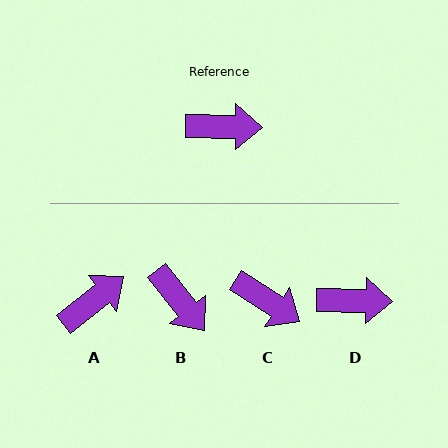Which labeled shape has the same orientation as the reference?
D.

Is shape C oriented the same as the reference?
No, it is off by about 31 degrees.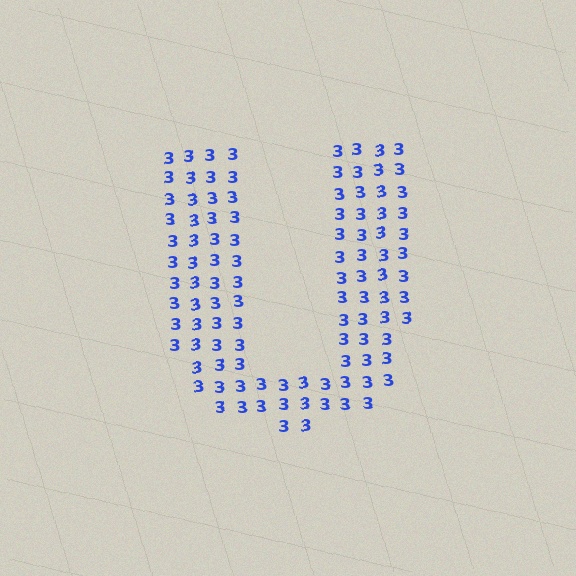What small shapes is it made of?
It is made of small digit 3's.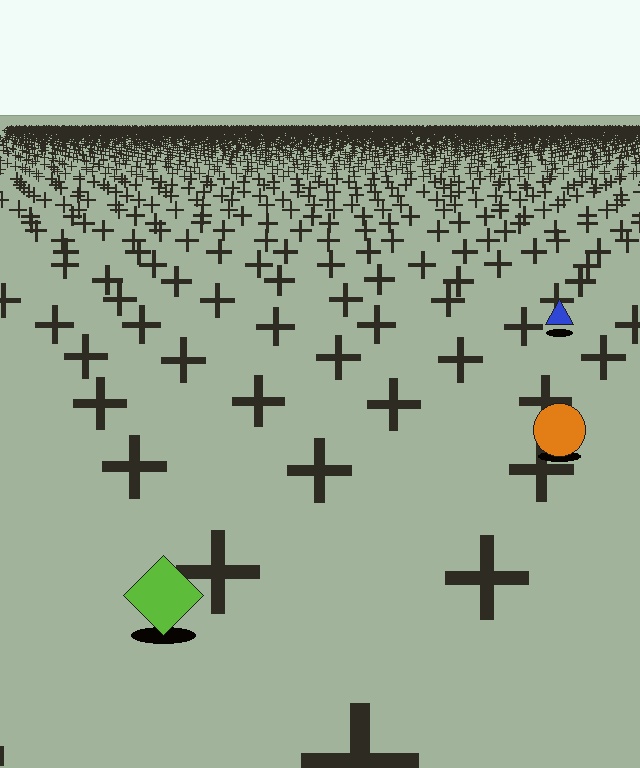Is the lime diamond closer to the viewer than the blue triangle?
Yes. The lime diamond is closer — you can tell from the texture gradient: the ground texture is coarser near it.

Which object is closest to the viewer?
The lime diamond is closest. The texture marks near it are larger and more spread out.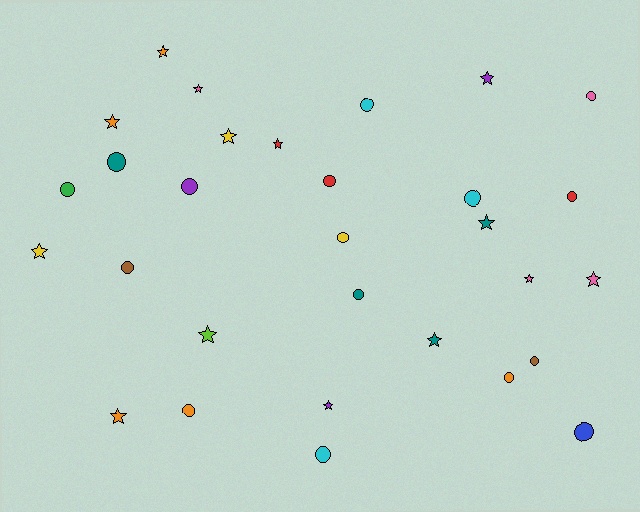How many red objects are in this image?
There are 3 red objects.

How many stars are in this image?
There are 14 stars.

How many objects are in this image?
There are 30 objects.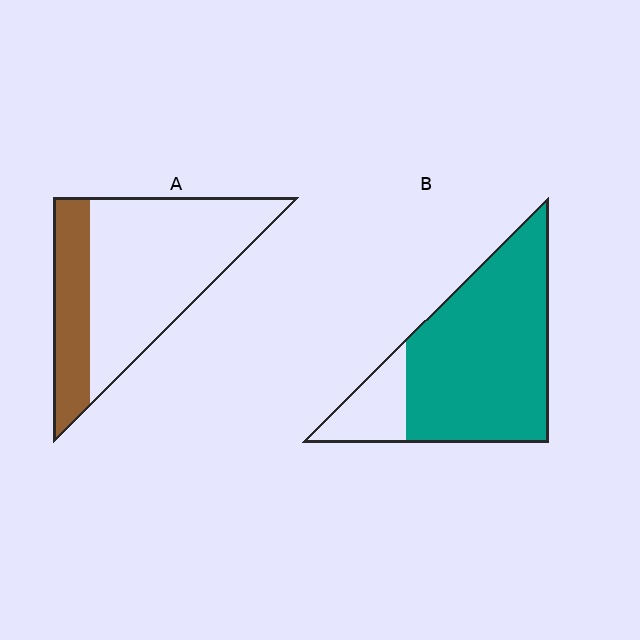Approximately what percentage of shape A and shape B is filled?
A is approximately 30% and B is approximately 80%.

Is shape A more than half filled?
No.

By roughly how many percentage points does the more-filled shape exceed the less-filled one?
By roughly 55 percentage points (B over A).